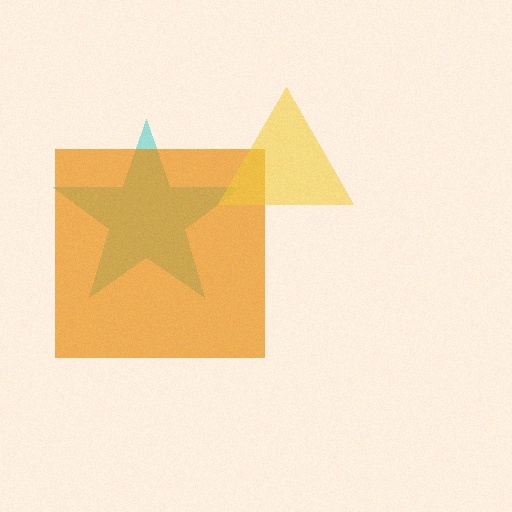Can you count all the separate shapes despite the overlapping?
Yes, there are 3 separate shapes.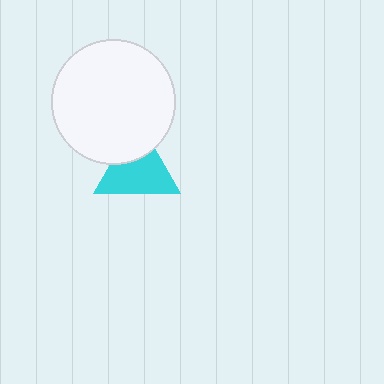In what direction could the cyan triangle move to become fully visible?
The cyan triangle could move down. That would shift it out from behind the white circle entirely.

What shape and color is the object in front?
The object in front is a white circle.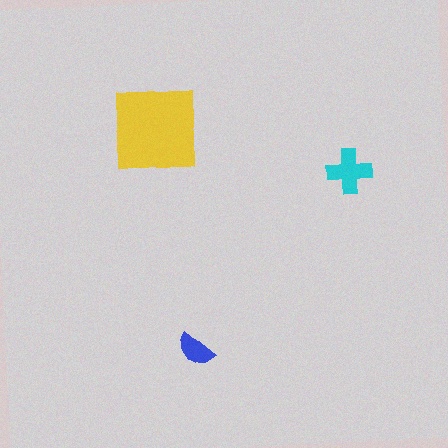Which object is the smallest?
The blue semicircle.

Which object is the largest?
The yellow square.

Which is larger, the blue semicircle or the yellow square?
The yellow square.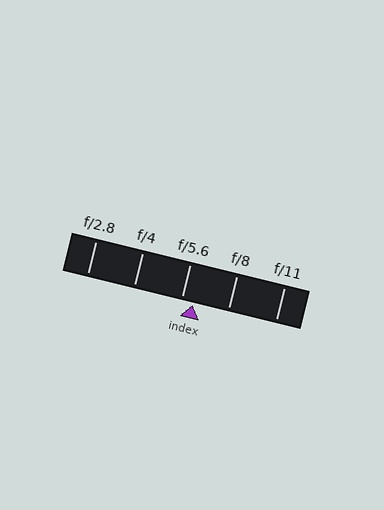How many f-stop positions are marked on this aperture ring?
There are 5 f-stop positions marked.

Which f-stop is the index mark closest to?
The index mark is closest to f/5.6.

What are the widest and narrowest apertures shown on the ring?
The widest aperture shown is f/2.8 and the narrowest is f/11.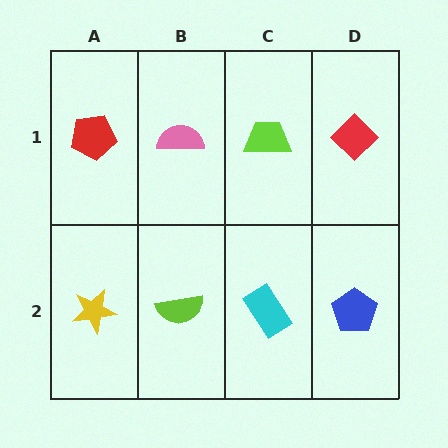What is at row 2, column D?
A blue pentagon.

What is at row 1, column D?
A red diamond.